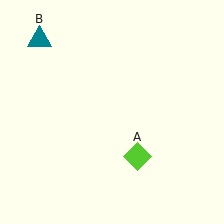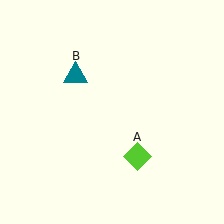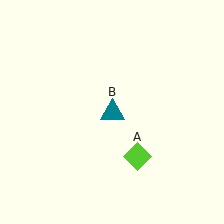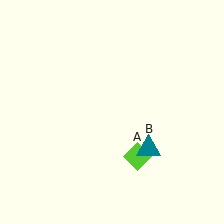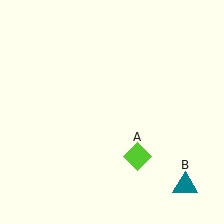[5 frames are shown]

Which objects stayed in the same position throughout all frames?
Lime diamond (object A) remained stationary.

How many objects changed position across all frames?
1 object changed position: teal triangle (object B).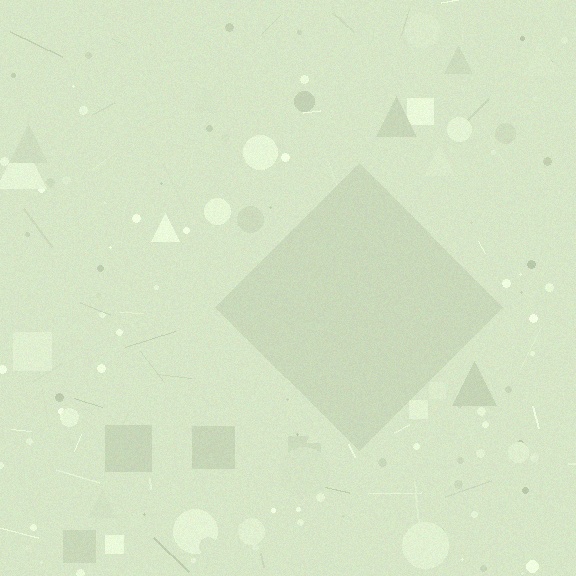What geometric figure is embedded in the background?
A diamond is embedded in the background.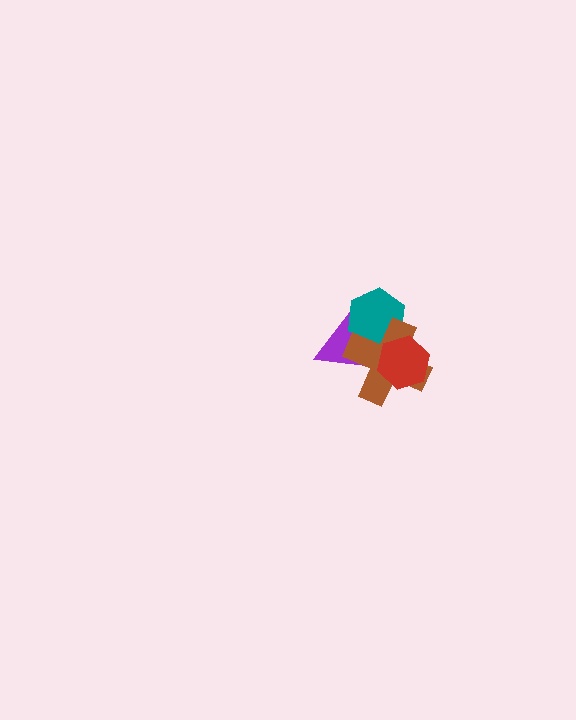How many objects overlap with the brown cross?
3 objects overlap with the brown cross.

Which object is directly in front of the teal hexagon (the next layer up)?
The brown cross is directly in front of the teal hexagon.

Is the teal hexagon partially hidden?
Yes, it is partially covered by another shape.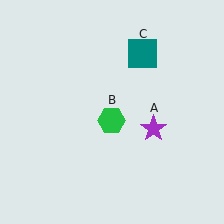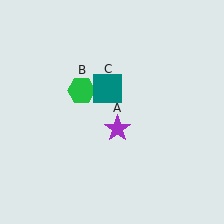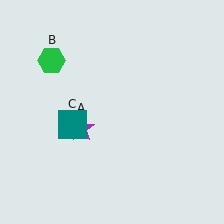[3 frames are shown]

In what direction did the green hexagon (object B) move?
The green hexagon (object B) moved up and to the left.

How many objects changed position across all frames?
3 objects changed position: purple star (object A), green hexagon (object B), teal square (object C).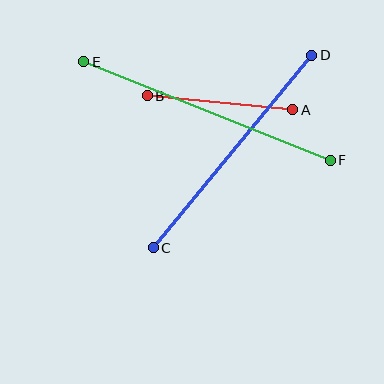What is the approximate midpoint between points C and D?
The midpoint is at approximately (232, 151) pixels.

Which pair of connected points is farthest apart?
Points E and F are farthest apart.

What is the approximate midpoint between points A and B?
The midpoint is at approximately (220, 103) pixels.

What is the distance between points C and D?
The distance is approximately 249 pixels.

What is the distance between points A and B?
The distance is approximately 146 pixels.